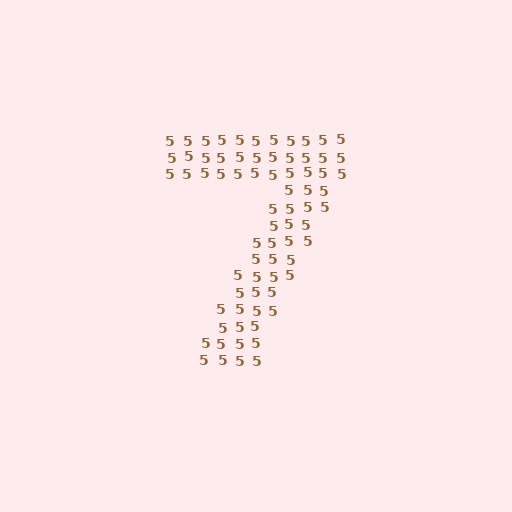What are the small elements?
The small elements are digit 5's.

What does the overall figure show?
The overall figure shows the digit 7.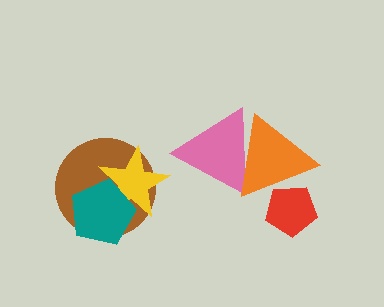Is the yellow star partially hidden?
Yes, it is partially covered by another shape.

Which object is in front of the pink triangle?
The orange triangle is in front of the pink triangle.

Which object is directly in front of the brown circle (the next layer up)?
The yellow star is directly in front of the brown circle.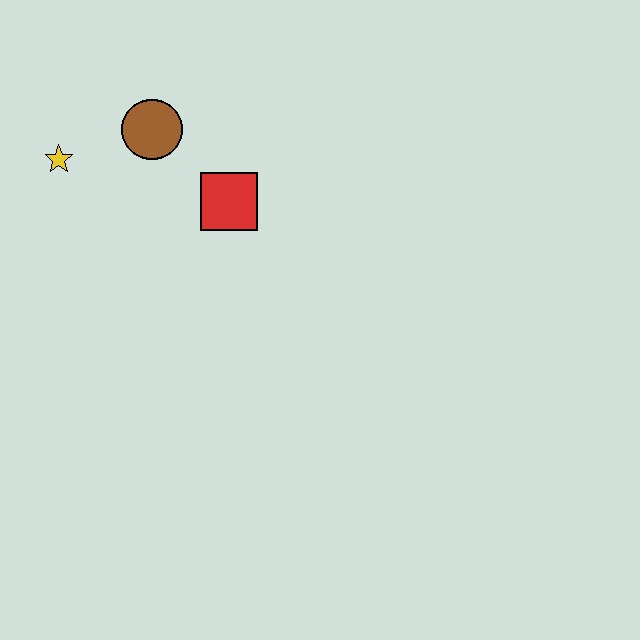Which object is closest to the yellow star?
The brown circle is closest to the yellow star.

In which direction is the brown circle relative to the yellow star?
The brown circle is to the right of the yellow star.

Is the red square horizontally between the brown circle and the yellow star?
No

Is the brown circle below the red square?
No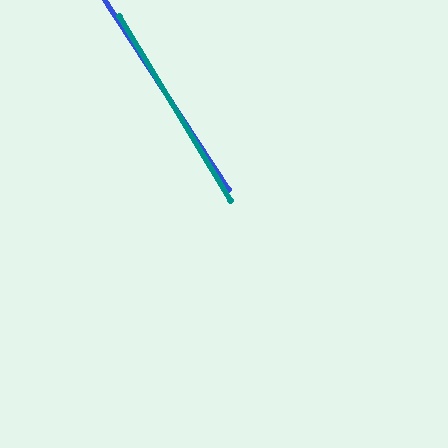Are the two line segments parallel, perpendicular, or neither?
Parallel — their directions differ by only 2.0°.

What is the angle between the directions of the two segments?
Approximately 2 degrees.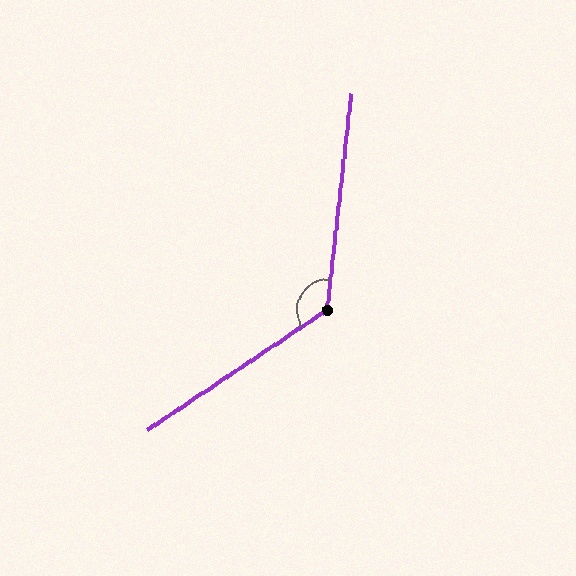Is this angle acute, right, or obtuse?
It is obtuse.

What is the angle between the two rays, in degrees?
Approximately 130 degrees.